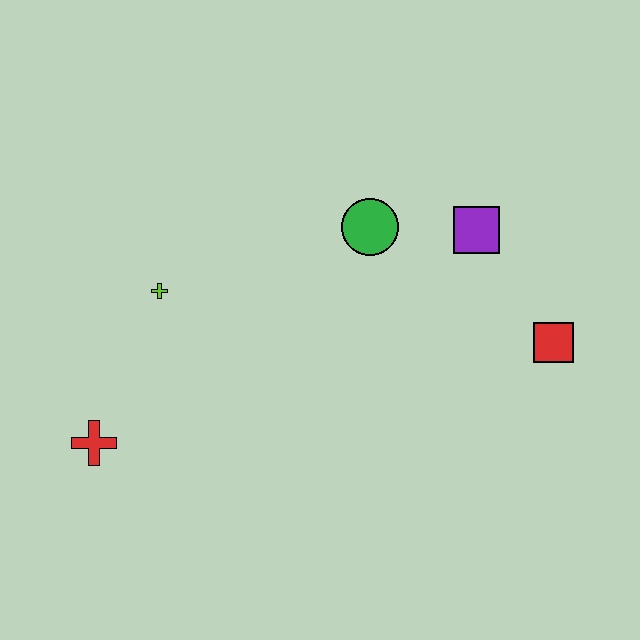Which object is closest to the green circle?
The purple square is closest to the green circle.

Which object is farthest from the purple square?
The red cross is farthest from the purple square.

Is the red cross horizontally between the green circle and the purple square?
No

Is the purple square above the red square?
Yes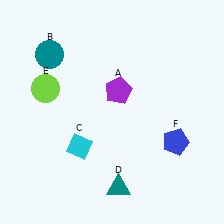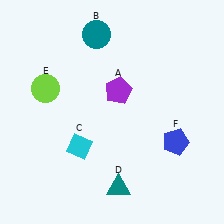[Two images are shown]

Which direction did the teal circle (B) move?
The teal circle (B) moved right.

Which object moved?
The teal circle (B) moved right.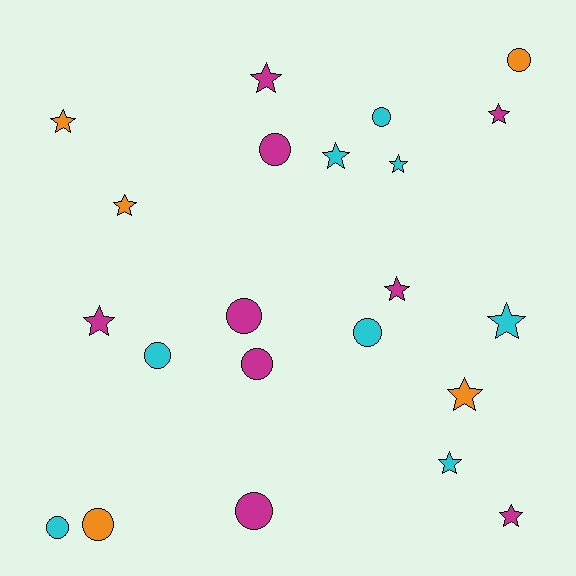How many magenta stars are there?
There are 5 magenta stars.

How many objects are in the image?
There are 22 objects.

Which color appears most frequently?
Magenta, with 9 objects.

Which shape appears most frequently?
Star, with 12 objects.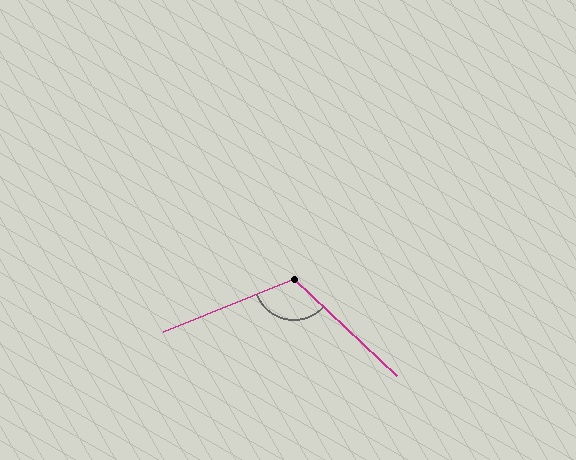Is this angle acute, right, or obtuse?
It is obtuse.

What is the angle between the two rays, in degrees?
Approximately 115 degrees.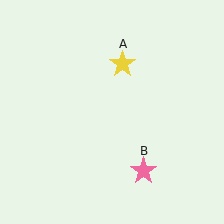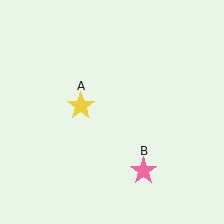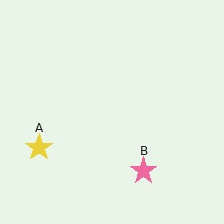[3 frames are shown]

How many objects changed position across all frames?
1 object changed position: yellow star (object A).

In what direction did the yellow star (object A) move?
The yellow star (object A) moved down and to the left.